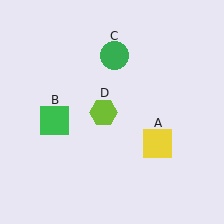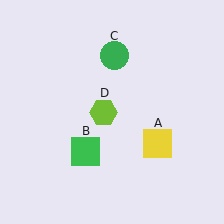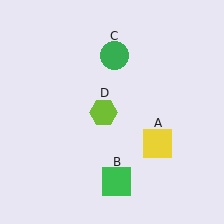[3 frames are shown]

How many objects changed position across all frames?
1 object changed position: green square (object B).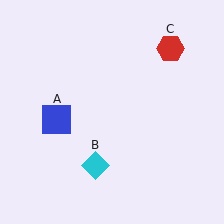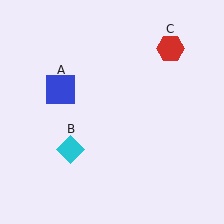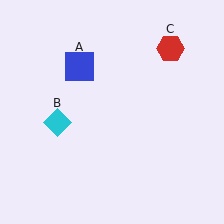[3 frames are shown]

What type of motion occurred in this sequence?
The blue square (object A), cyan diamond (object B) rotated clockwise around the center of the scene.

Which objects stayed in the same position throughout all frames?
Red hexagon (object C) remained stationary.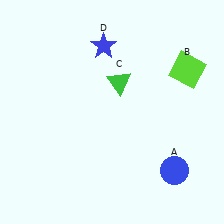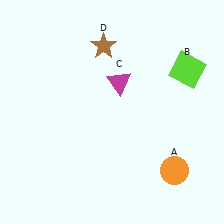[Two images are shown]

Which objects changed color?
A changed from blue to orange. C changed from green to magenta. D changed from blue to brown.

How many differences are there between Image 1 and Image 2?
There are 3 differences between the two images.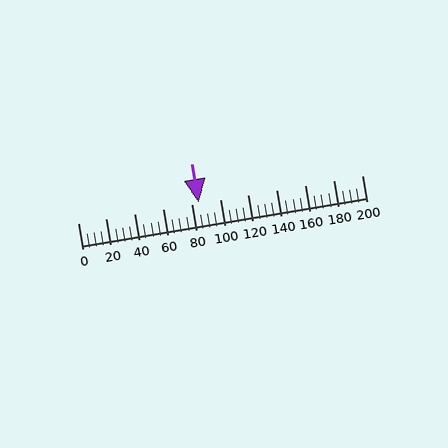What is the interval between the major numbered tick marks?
The major tick marks are spaced 20 units apart.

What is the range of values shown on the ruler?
The ruler shows values from 0 to 200.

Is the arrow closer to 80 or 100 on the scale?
The arrow is closer to 80.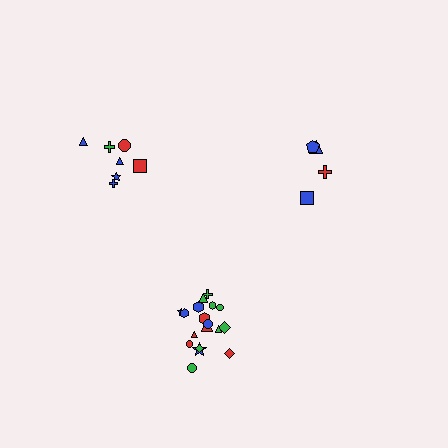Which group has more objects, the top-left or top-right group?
The top-left group.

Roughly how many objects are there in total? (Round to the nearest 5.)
Roughly 30 objects in total.